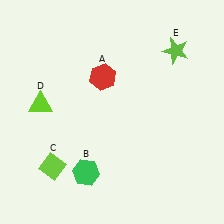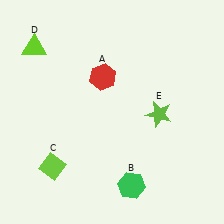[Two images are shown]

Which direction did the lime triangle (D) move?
The lime triangle (D) moved up.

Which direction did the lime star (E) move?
The lime star (E) moved down.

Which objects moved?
The objects that moved are: the green hexagon (B), the lime triangle (D), the lime star (E).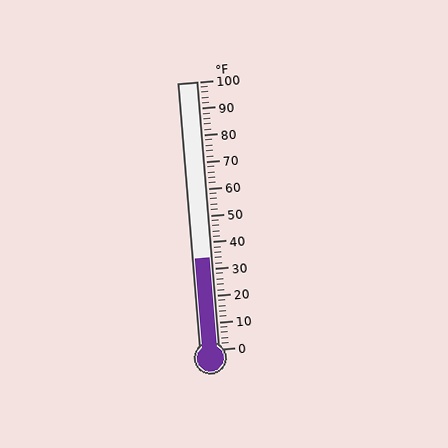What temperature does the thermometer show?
The thermometer shows approximately 34°F.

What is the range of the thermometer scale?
The thermometer scale ranges from 0°F to 100°F.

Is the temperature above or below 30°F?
The temperature is above 30°F.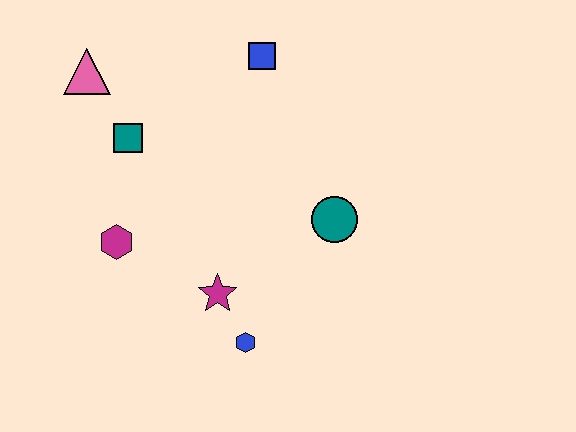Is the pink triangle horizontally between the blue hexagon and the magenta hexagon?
No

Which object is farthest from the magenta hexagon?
The blue square is farthest from the magenta hexagon.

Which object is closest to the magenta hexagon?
The teal square is closest to the magenta hexagon.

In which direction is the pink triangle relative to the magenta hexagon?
The pink triangle is above the magenta hexagon.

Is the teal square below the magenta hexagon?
No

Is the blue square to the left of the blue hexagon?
No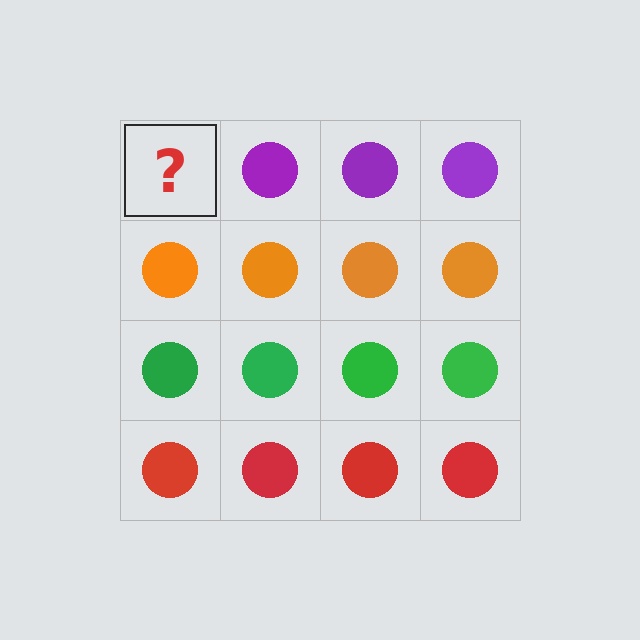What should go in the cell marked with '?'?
The missing cell should contain a purple circle.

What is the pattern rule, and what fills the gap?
The rule is that each row has a consistent color. The gap should be filled with a purple circle.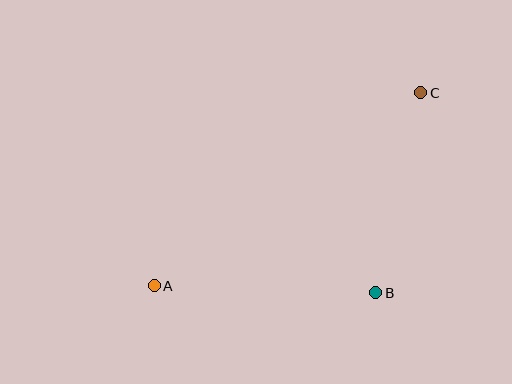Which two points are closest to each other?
Points B and C are closest to each other.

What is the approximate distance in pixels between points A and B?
The distance between A and B is approximately 222 pixels.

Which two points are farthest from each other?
Points A and C are farthest from each other.